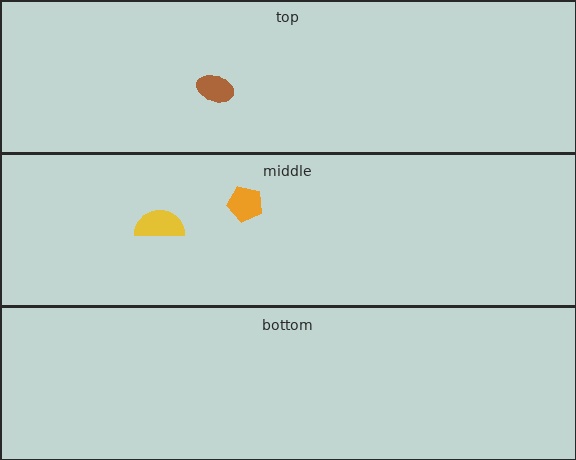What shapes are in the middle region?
The yellow semicircle, the orange pentagon.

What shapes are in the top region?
The brown ellipse.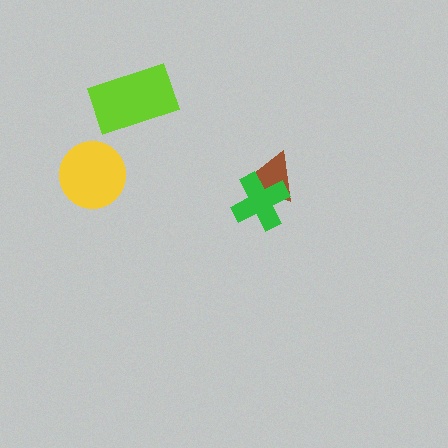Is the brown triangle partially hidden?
Yes, it is partially covered by another shape.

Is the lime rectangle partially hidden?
No, no other shape covers it.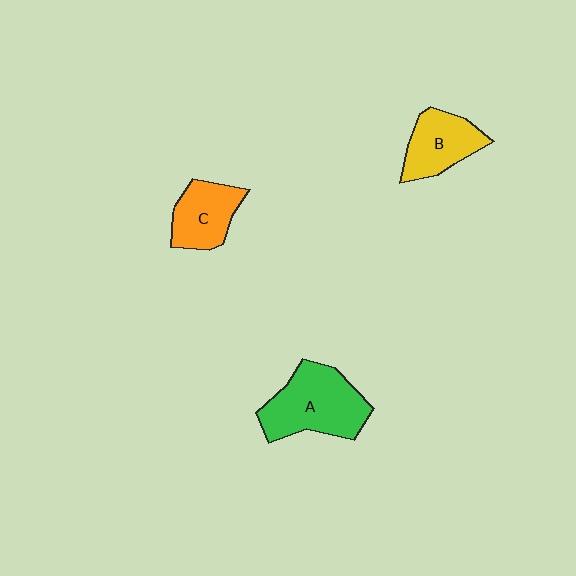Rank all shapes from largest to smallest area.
From largest to smallest: A (green), B (yellow), C (orange).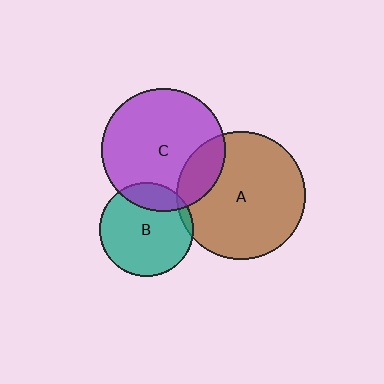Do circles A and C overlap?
Yes.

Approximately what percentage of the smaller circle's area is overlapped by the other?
Approximately 20%.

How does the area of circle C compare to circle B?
Approximately 1.7 times.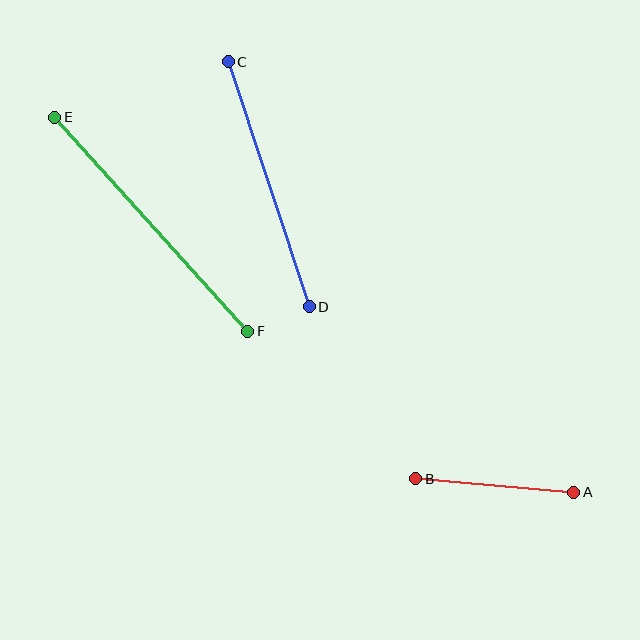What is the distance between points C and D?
The distance is approximately 258 pixels.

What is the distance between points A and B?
The distance is approximately 158 pixels.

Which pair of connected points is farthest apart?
Points E and F are farthest apart.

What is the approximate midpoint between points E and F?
The midpoint is at approximately (151, 224) pixels.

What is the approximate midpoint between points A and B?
The midpoint is at approximately (495, 485) pixels.